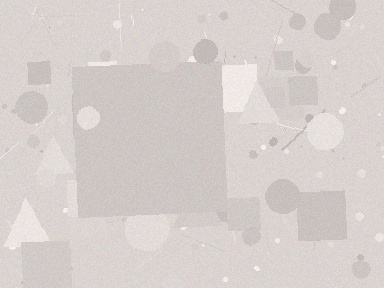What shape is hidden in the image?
A square is hidden in the image.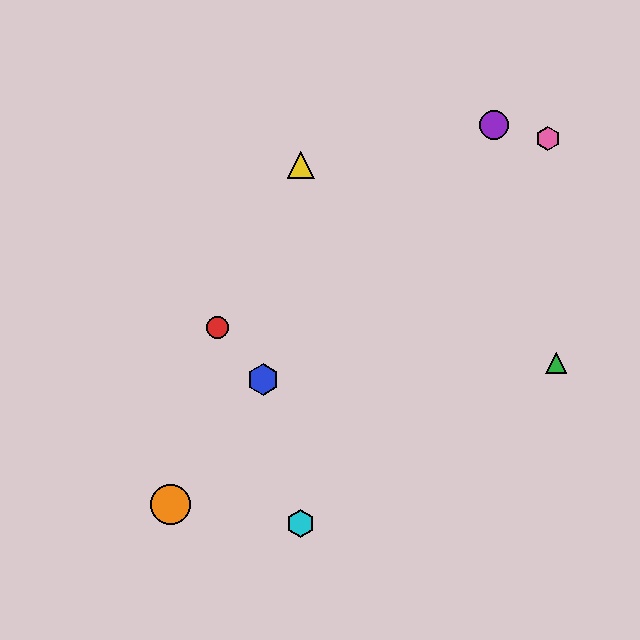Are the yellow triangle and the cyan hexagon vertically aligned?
Yes, both are at x≈301.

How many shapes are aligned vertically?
2 shapes (the yellow triangle, the cyan hexagon) are aligned vertically.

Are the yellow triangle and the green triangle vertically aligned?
No, the yellow triangle is at x≈301 and the green triangle is at x≈556.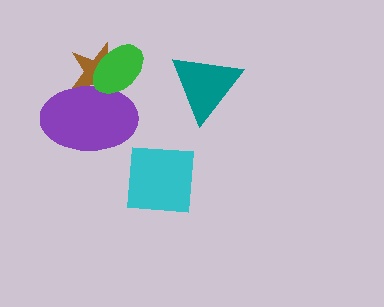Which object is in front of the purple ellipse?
The green ellipse is in front of the purple ellipse.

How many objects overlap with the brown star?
2 objects overlap with the brown star.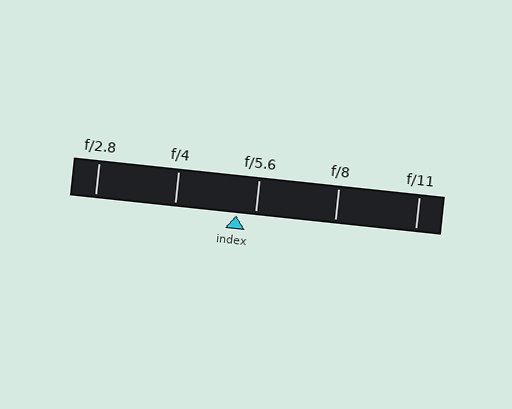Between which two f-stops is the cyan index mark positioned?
The index mark is between f/4 and f/5.6.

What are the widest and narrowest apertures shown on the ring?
The widest aperture shown is f/2.8 and the narrowest is f/11.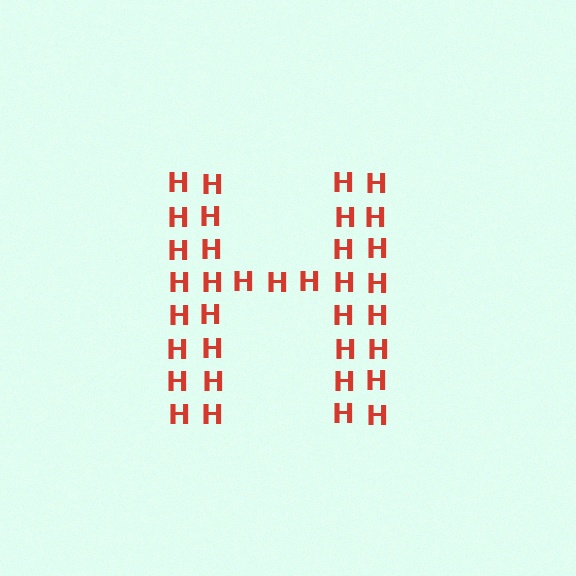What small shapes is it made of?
It is made of small letter H's.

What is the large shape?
The large shape is the letter H.